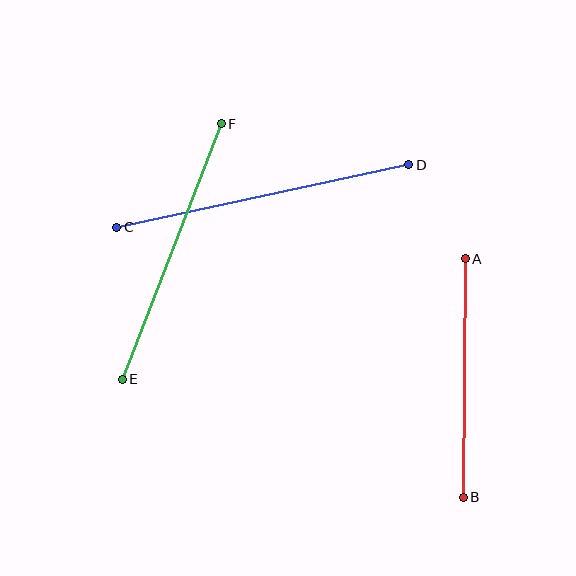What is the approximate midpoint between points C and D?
The midpoint is at approximately (263, 196) pixels.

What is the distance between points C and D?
The distance is approximately 298 pixels.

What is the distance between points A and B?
The distance is approximately 238 pixels.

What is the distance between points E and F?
The distance is approximately 274 pixels.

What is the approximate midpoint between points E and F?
The midpoint is at approximately (172, 251) pixels.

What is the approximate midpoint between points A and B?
The midpoint is at approximately (464, 378) pixels.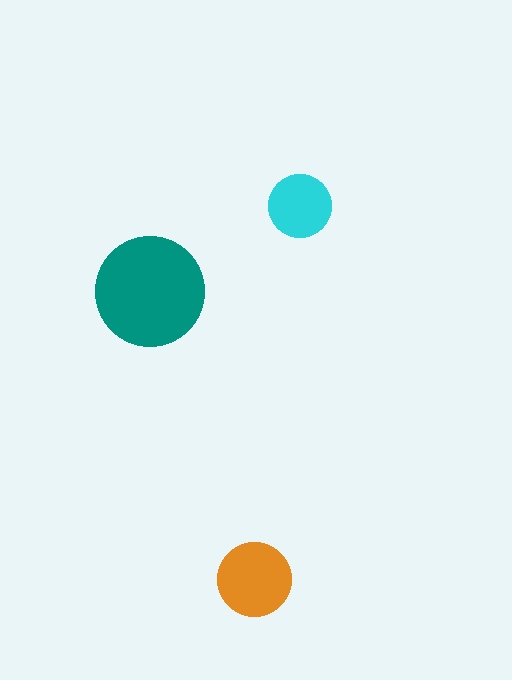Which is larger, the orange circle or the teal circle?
The teal one.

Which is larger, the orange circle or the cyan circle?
The orange one.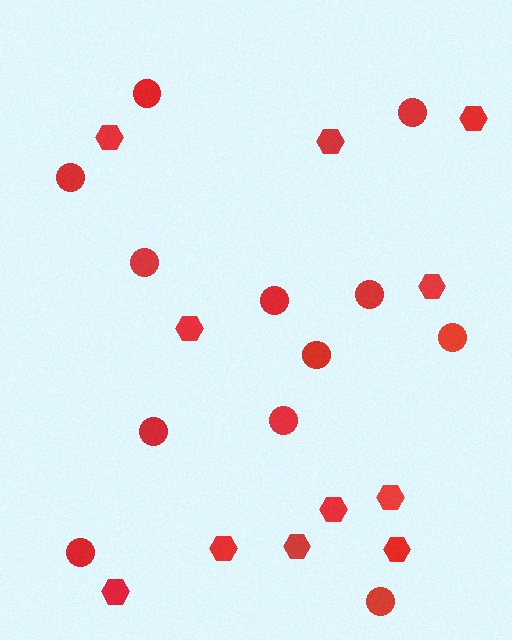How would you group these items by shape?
There are 2 groups: one group of circles (12) and one group of hexagons (11).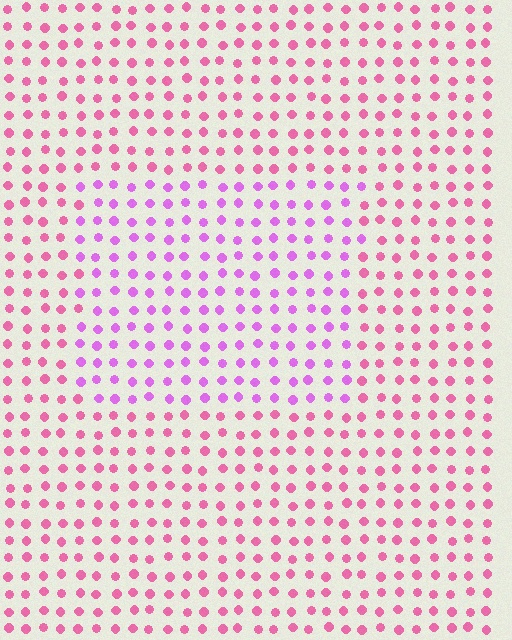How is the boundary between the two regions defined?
The boundary is defined purely by a slight shift in hue (about 36 degrees). Spacing, size, and orientation are identical on both sides.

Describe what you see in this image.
The image is filled with small pink elements in a uniform arrangement. A rectangle-shaped region is visible where the elements are tinted to a slightly different hue, forming a subtle color boundary.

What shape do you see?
I see a rectangle.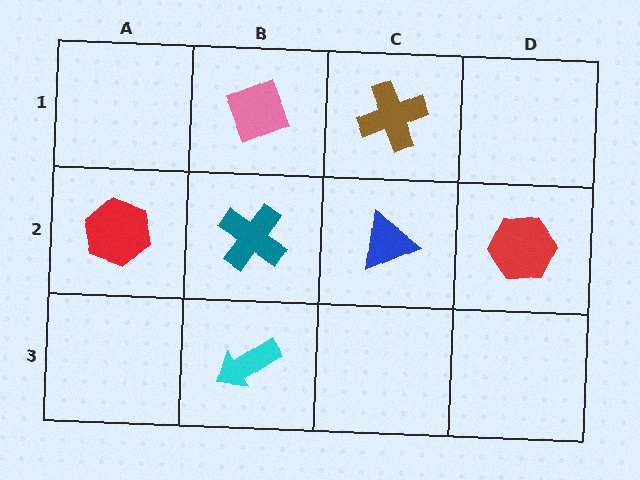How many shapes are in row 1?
2 shapes.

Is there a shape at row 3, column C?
No, that cell is empty.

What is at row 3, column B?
A cyan arrow.